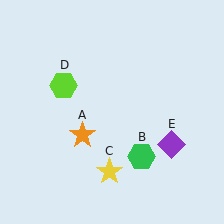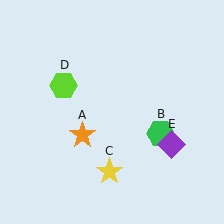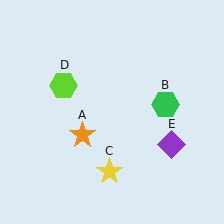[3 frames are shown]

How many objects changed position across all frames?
1 object changed position: green hexagon (object B).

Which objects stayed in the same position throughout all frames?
Orange star (object A) and yellow star (object C) and lime hexagon (object D) and purple diamond (object E) remained stationary.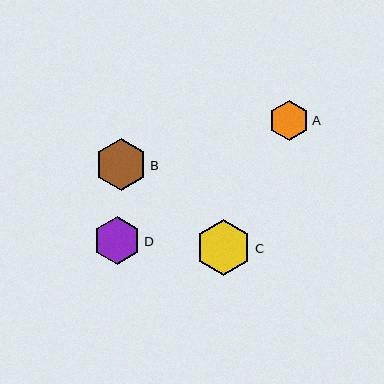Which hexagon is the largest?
Hexagon C is the largest with a size of approximately 55 pixels.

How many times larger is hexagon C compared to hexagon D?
Hexagon C is approximately 1.1 times the size of hexagon D.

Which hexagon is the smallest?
Hexagon A is the smallest with a size of approximately 40 pixels.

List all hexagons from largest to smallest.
From largest to smallest: C, B, D, A.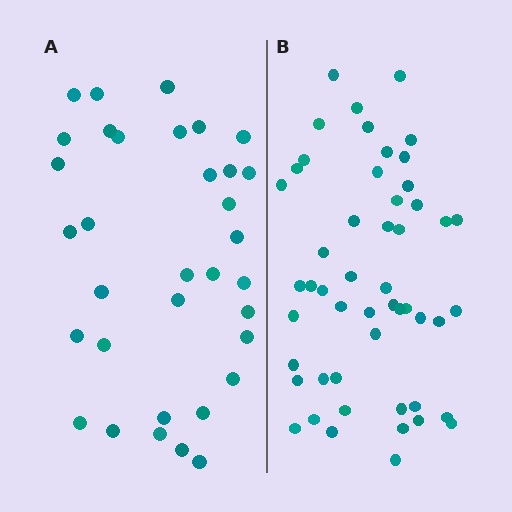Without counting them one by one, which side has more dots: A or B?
Region B (the right region) has more dots.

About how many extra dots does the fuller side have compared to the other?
Region B has approximately 15 more dots than region A.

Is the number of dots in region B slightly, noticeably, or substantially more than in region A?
Region B has substantially more. The ratio is roughly 1.5 to 1.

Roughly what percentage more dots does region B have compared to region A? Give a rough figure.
About 50% more.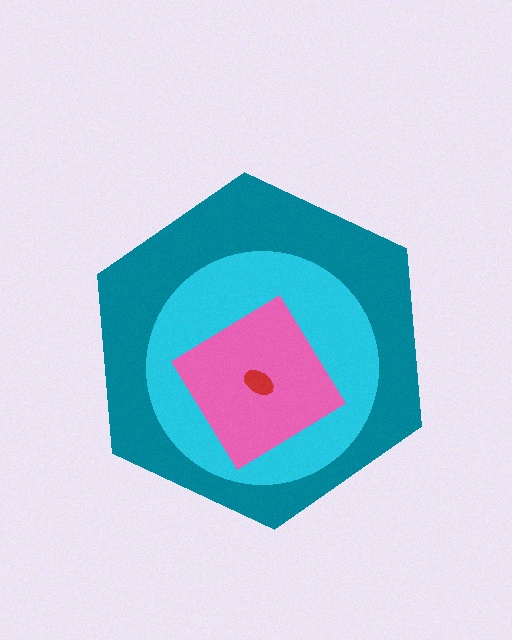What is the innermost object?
The red ellipse.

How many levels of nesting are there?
4.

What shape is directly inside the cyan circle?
The pink diamond.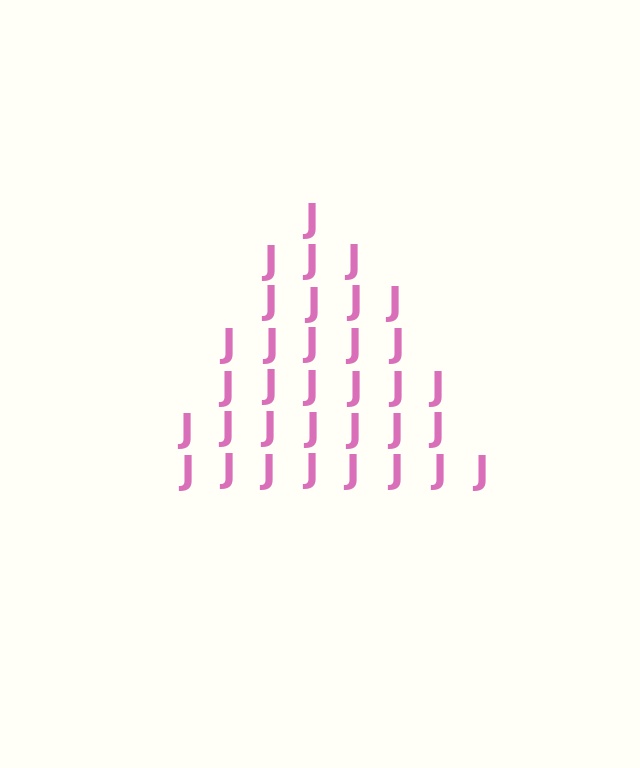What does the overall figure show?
The overall figure shows a triangle.